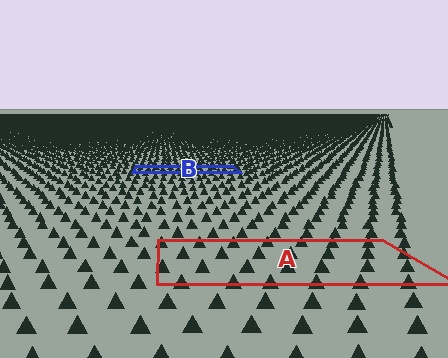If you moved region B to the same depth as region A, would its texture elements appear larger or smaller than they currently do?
They would appear larger. At a closer depth, the same texture elements are projected at a bigger on-screen size.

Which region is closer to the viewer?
Region A is closer. The texture elements there are larger and more spread out.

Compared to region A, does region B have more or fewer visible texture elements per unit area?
Region B has more texture elements per unit area — they are packed more densely because it is farther away.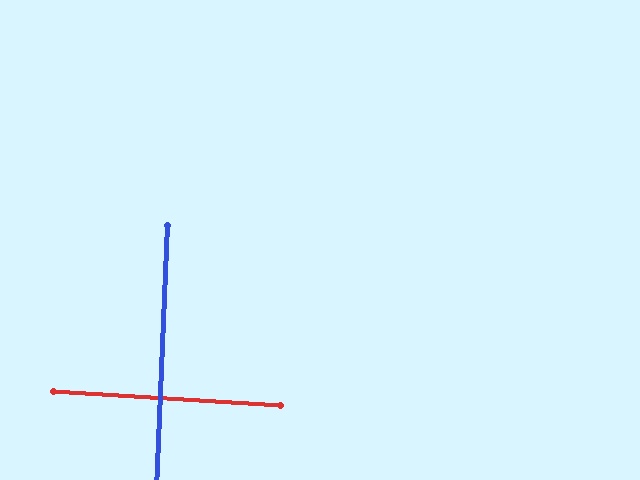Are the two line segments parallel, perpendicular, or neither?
Perpendicular — they meet at approximately 89°.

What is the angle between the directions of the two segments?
Approximately 89 degrees.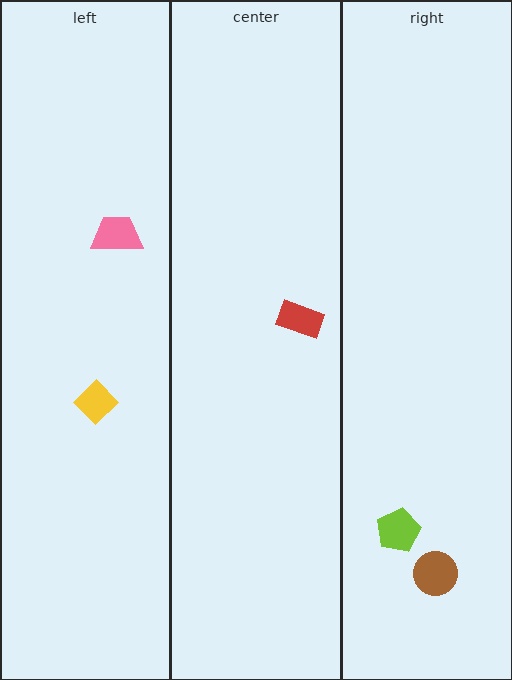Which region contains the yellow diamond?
The left region.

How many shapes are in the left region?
2.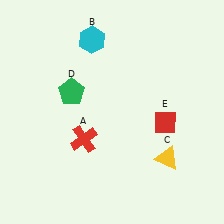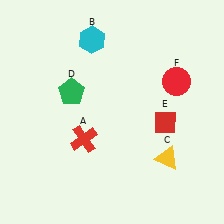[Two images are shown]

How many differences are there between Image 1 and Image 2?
There is 1 difference between the two images.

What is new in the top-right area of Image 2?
A red circle (F) was added in the top-right area of Image 2.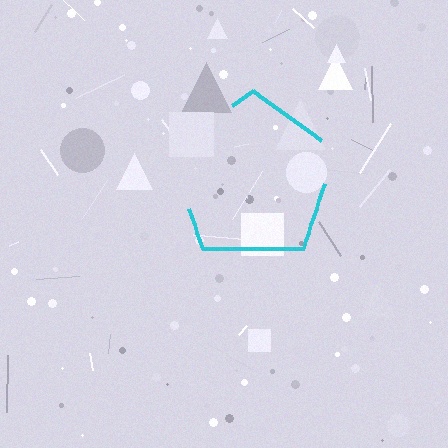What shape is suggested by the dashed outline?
The dashed outline suggests a pentagon.